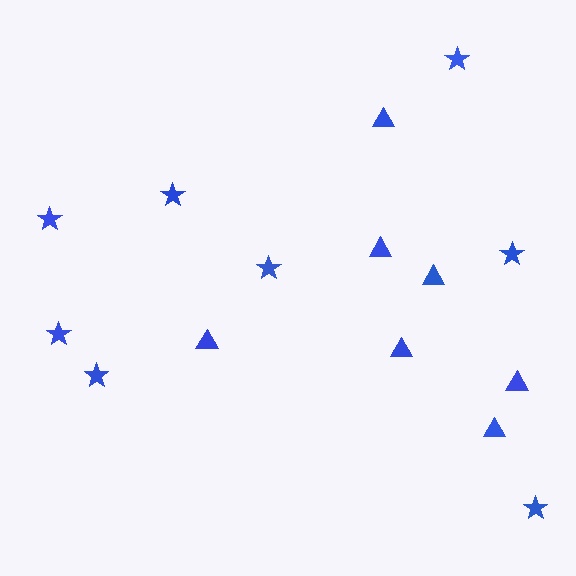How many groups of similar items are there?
There are 2 groups: one group of stars (8) and one group of triangles (7).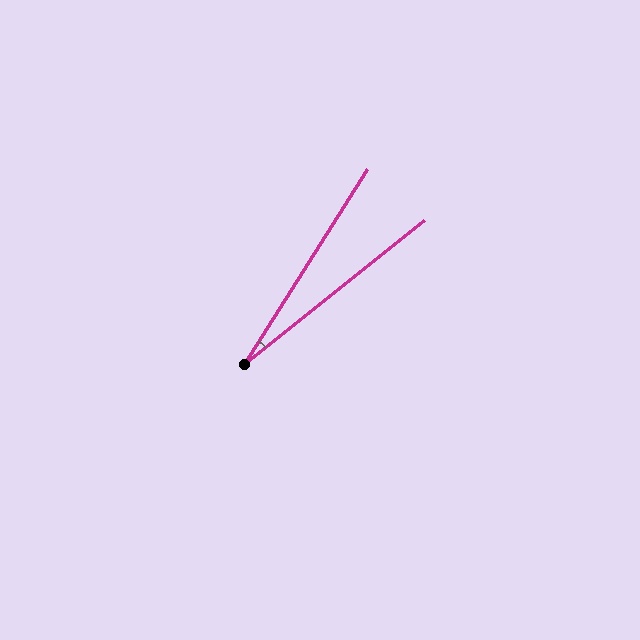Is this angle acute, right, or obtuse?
It is acute.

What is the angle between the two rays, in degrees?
Approximately 19 degrees.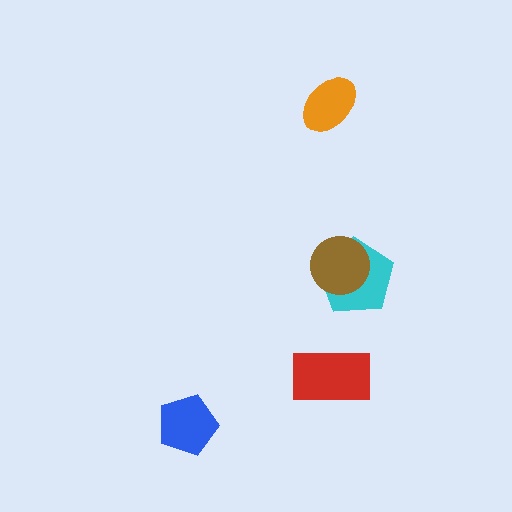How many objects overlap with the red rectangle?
0 objects overlap with the red rectangle.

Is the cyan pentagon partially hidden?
Yes, it is partially covered by another shape.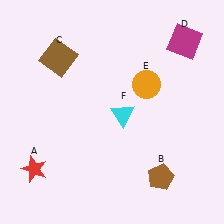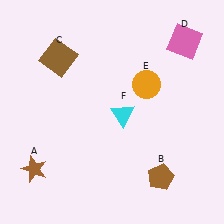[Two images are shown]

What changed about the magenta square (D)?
In Image 1, D is magenta. In Image 2, it changed to pink.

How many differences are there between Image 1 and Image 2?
There are 2 differences between the two images.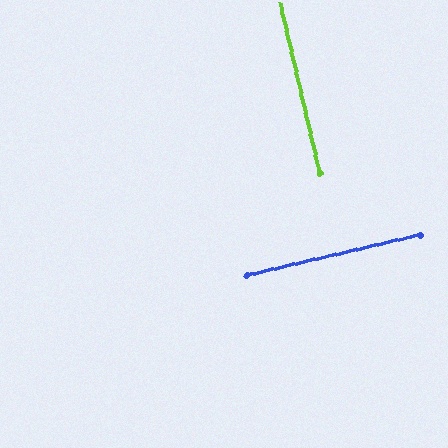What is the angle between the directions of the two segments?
Approximately 90 degrees.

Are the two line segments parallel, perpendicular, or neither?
Perpendicular — they meet at approximately 90°.